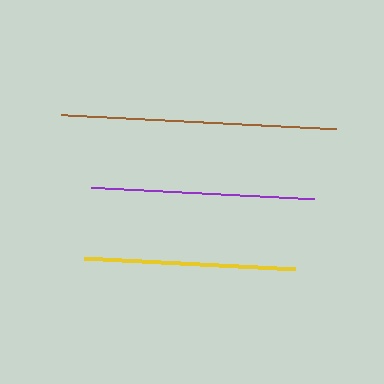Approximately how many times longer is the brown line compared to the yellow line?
The brown line is approximately 1.3 times the length of the yellow line.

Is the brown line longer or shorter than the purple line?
The brown line is longer than the purple line.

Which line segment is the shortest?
The yellow line is the shortest at approximately 211 pixels.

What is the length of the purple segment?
The purple segment is approximately 223 pixels long.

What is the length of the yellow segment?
The yellow segment is approximately 211 pixels long.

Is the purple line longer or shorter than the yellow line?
The purple line is longer than the yellow line.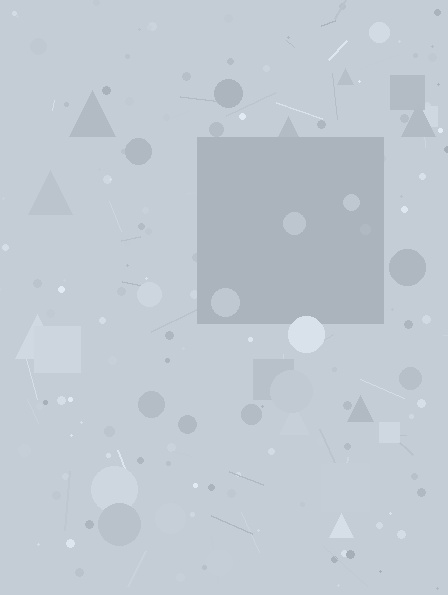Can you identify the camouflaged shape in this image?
The camouflaged shape is a square.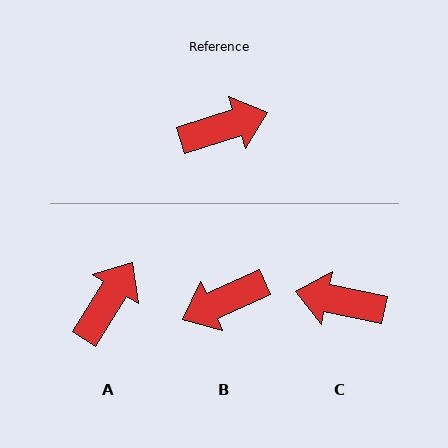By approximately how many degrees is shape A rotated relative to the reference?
Approximately 40 degrees counter-clockwise.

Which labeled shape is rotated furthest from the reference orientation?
B, about 173 degrees away.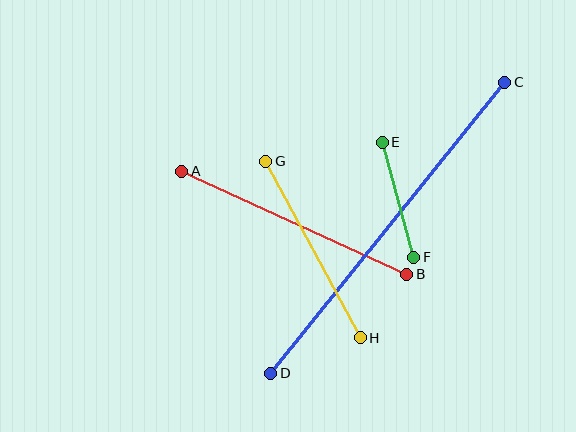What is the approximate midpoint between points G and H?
The midpoint is at approximately (313, 249) pixels.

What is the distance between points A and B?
The distance is approximately 248 pixels.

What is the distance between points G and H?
The distance is approximately 200 pixels.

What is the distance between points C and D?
The distance is approximately 374 pixels.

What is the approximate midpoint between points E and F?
The midpoint is at approximately (398, 200) pixels.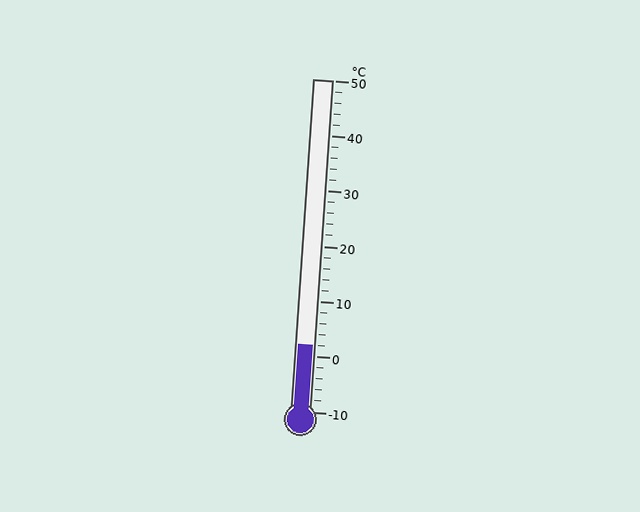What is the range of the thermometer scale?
The thermometer scale ranges from -10°C to 50°C.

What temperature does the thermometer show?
The thermometer shows approximately 2°C.